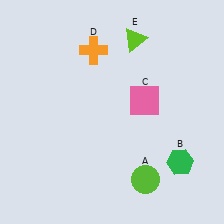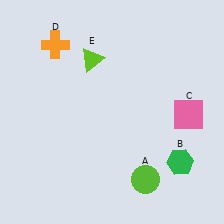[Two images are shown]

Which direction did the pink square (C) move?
The pink square (C) moved right.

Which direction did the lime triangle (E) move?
The lime triangle (E) moved left.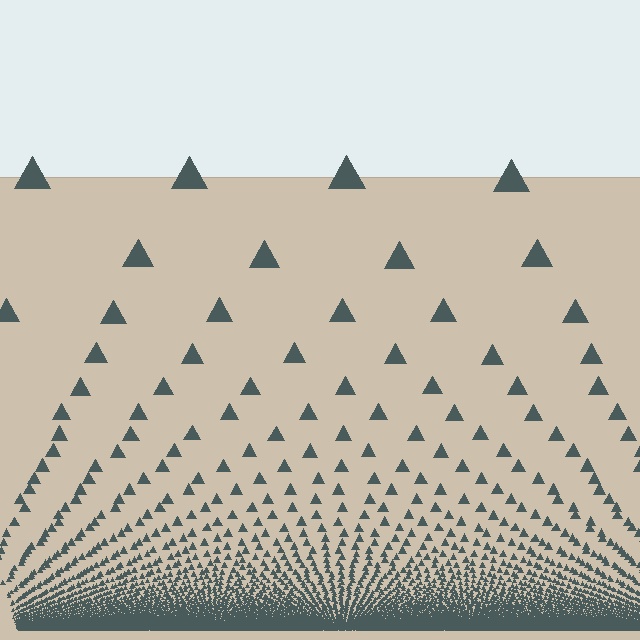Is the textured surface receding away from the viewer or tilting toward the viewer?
The surface appears to tilt toward the viewer. Texture elements get larger and sparser toward the top.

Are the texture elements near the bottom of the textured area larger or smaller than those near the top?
Smaller. The gradient is inverted — elements near the bottom are smaller and denser.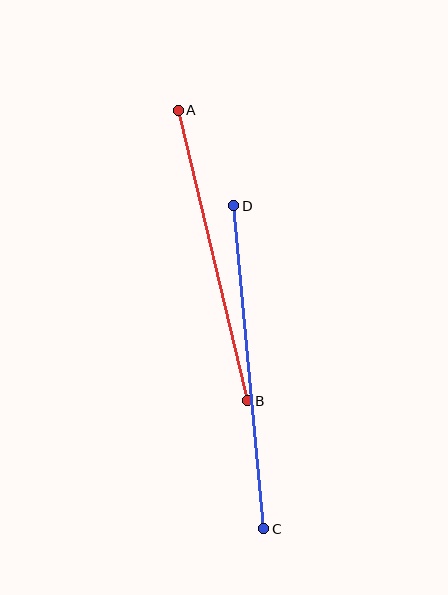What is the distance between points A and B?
The distance is approximately 299 pixels.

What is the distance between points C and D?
The distance is approximately 325 pixels.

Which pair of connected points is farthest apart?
Points C and D are farthest apart.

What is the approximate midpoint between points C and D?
The midpoint is at approximately (249, 367) pixels.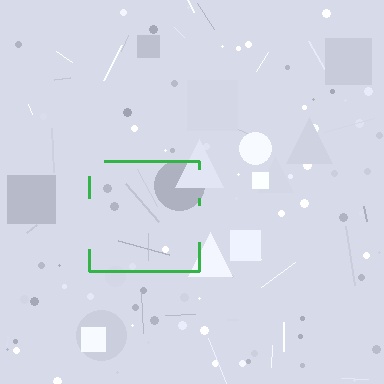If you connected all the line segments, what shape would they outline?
They would outline a square.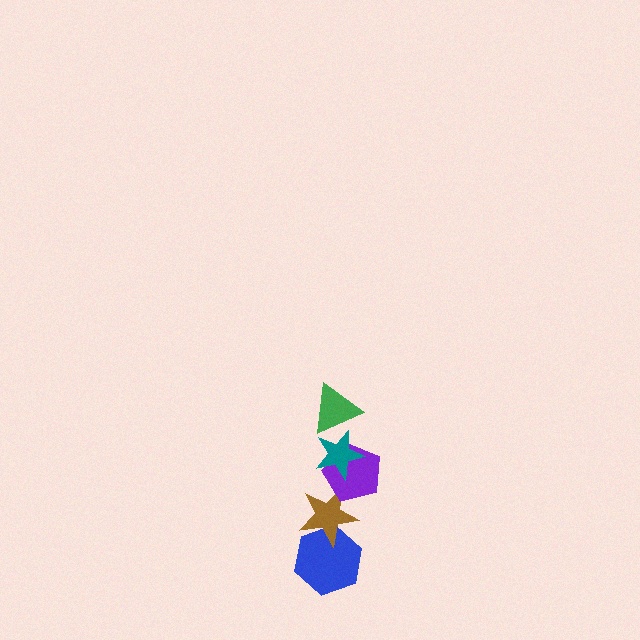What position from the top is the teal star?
The teal star is 2nd from the top.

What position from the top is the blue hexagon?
The blue hexagon is 5th from the top.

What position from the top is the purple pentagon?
The purple pentagon is 3rd from the top.